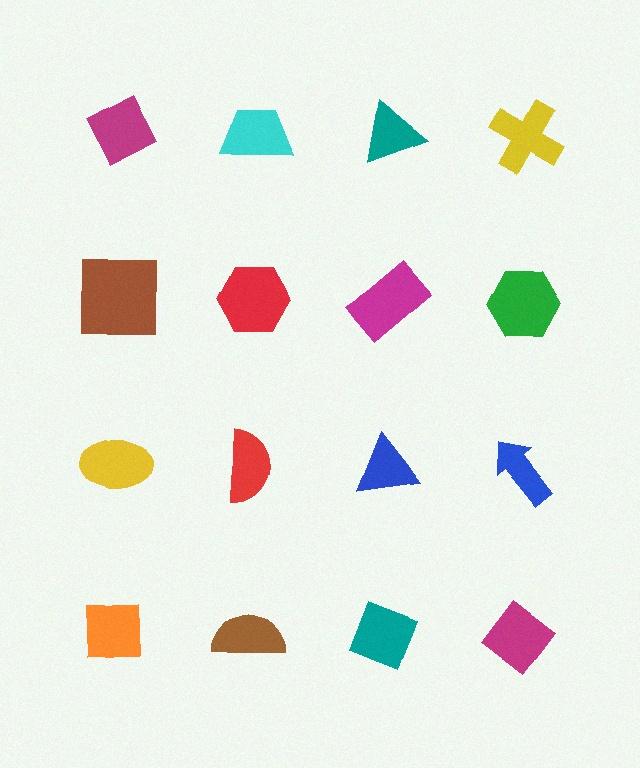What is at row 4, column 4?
A magenta diamond.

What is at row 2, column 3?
A magenta rectangle.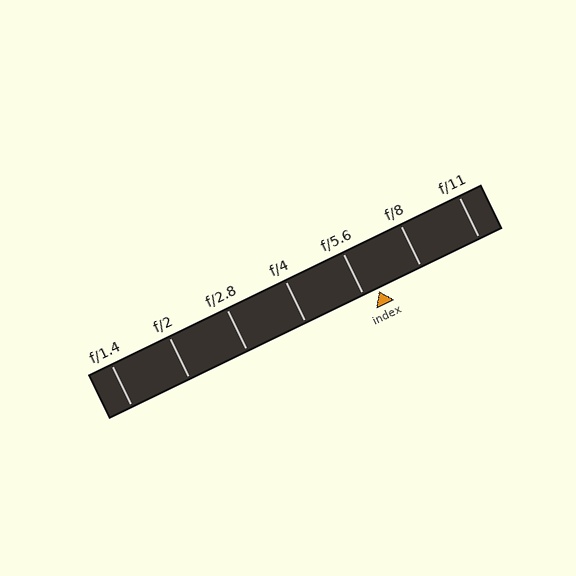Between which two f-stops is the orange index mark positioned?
The index mark is between f/5.6 and f/8.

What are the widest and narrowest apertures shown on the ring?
The widest aperture shown is f/1.4 and the narrowest is f/11.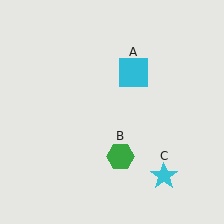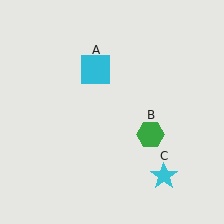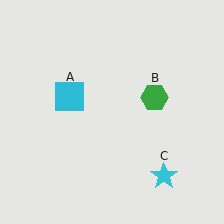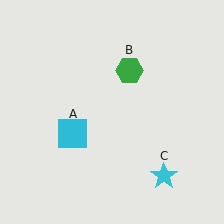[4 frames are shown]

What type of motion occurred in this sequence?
The cyan square (object A), green hexagon (object B) rotated counterclockwise around the center of the scene.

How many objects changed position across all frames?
2 objects changed position: cyan square (object A), green hexagon (object B).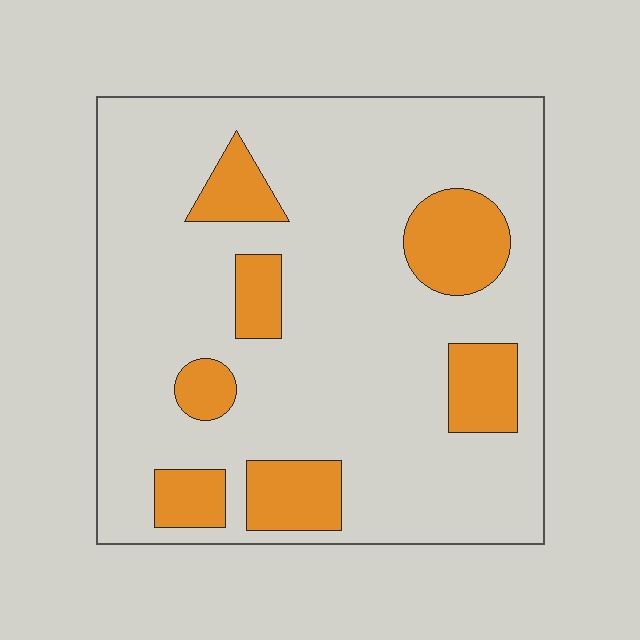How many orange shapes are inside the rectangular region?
7.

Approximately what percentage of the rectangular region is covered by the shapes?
Approximately 20%.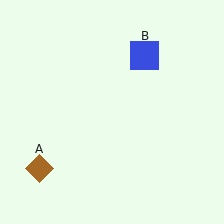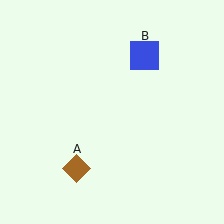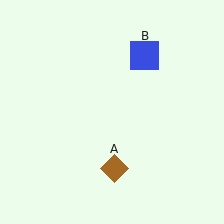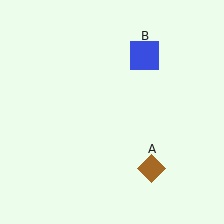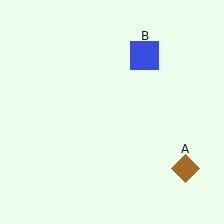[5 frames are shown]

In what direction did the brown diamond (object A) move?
The brown diamond (object A) moved right.